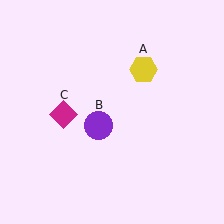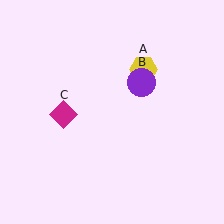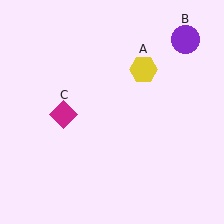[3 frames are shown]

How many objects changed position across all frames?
1 object changed position: purple circle (object B).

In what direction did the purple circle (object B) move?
The purple circle (object B) moved up and to the right.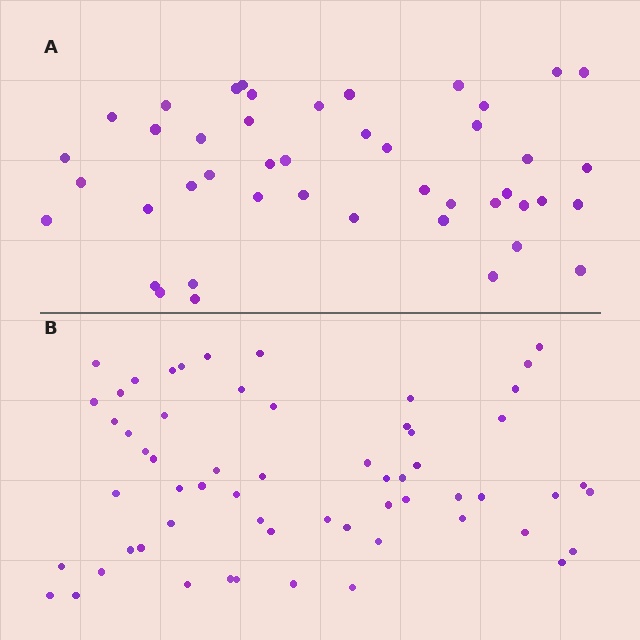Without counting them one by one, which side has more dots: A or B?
Region B (the bottom region) has more dots.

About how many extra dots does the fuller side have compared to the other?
Region B has approximately 15 more dots than region A.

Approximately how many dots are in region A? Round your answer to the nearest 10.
About 40 dots. (The exact count is 45, which rounds to 40.)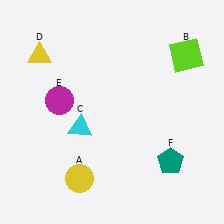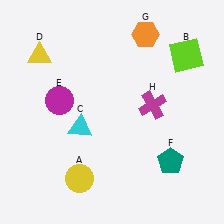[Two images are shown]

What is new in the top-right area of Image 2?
An orange hexagon (G) was added in the top-right area of Image 2.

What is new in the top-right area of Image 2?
A magenta cross (H) was added in the top-right area of Image 2.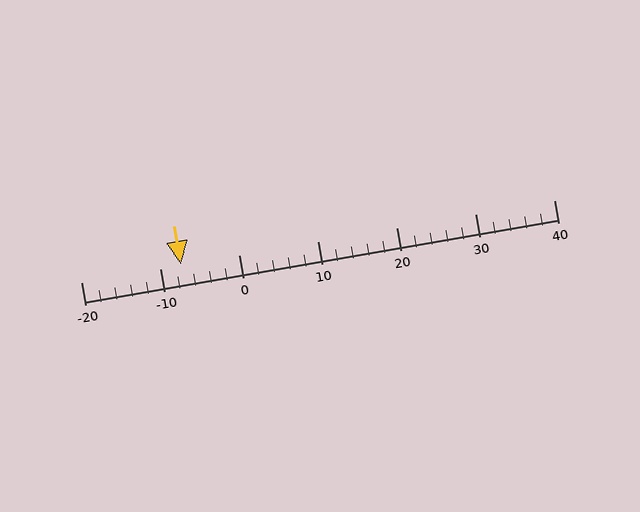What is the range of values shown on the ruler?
The ruler shows values from -20 to 40.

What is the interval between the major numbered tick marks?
The major tick marks are spaced 10 units apart.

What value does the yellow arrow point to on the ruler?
The yellow arrow points to approximately -7.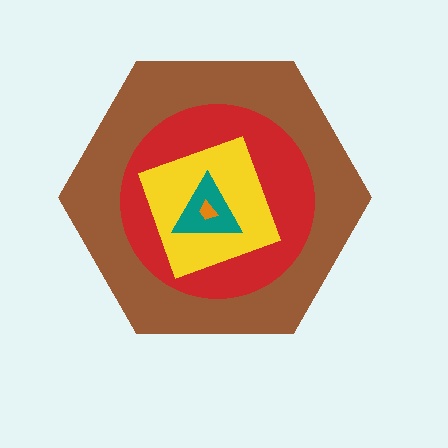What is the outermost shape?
The brown hexagon.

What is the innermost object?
The orange trapezoid.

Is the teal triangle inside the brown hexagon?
Yes.